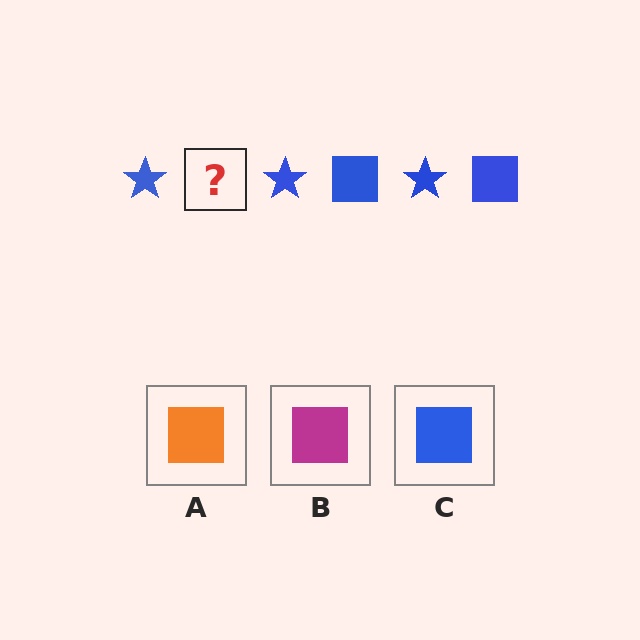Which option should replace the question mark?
Option C.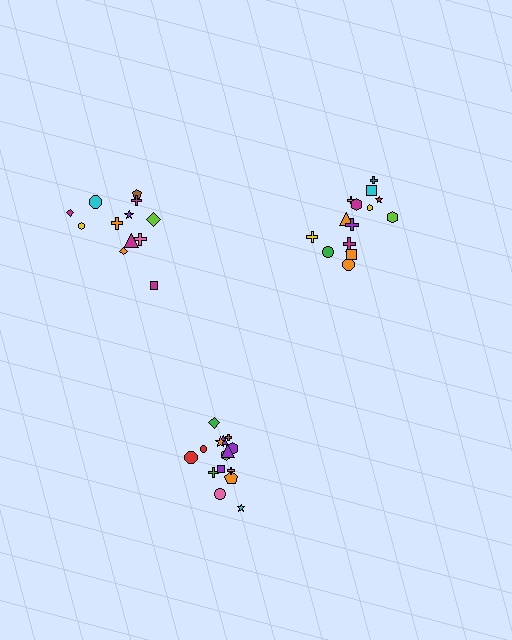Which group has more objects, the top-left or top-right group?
The top-right group.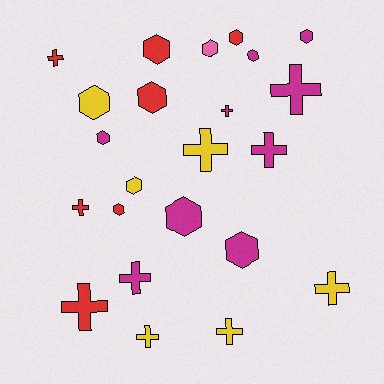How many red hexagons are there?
There are 4 red hexagons.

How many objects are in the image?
There are 23 objects.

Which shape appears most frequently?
Hexagon, with 12 objects.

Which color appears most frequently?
Magenta, with 9 objects.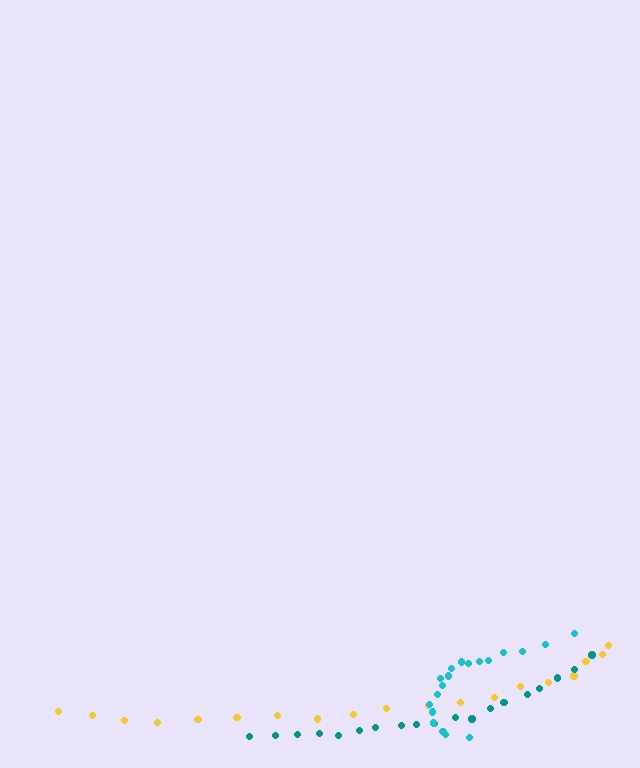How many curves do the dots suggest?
There are 3 distinct paths.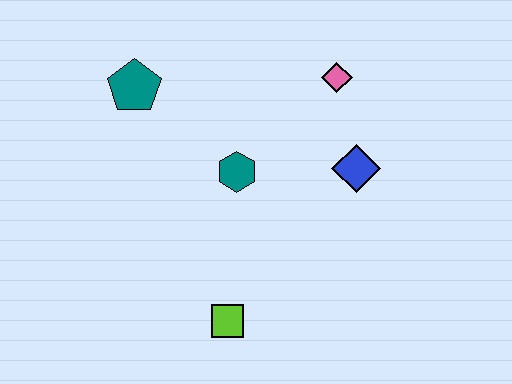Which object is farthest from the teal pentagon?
The lime square is farthest from the teal pentagon.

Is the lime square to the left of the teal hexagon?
Yes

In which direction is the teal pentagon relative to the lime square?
The teal pentagon is above the lime square.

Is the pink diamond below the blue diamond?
No